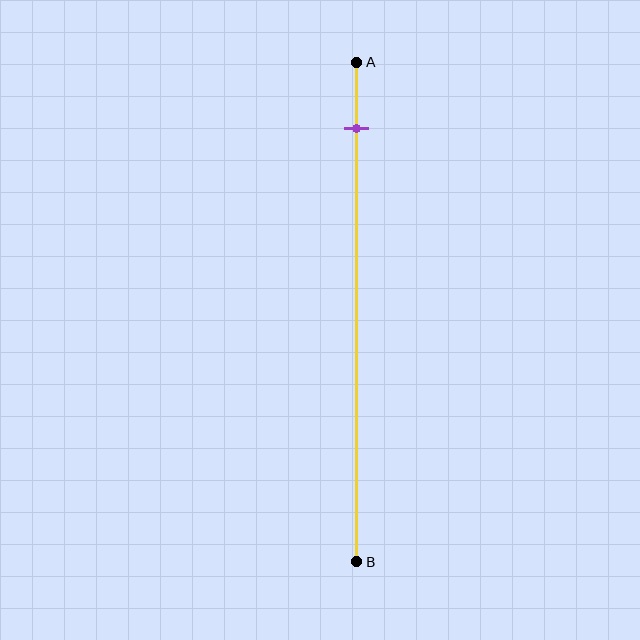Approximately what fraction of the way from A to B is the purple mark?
The purple mark is approximately 15% of the way from A to B.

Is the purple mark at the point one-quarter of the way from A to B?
No, the mark is at about 15% from A, not at the 25% one-quarter point.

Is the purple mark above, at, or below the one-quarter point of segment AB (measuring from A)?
The purple mark is above the one-quarter point of segment AB.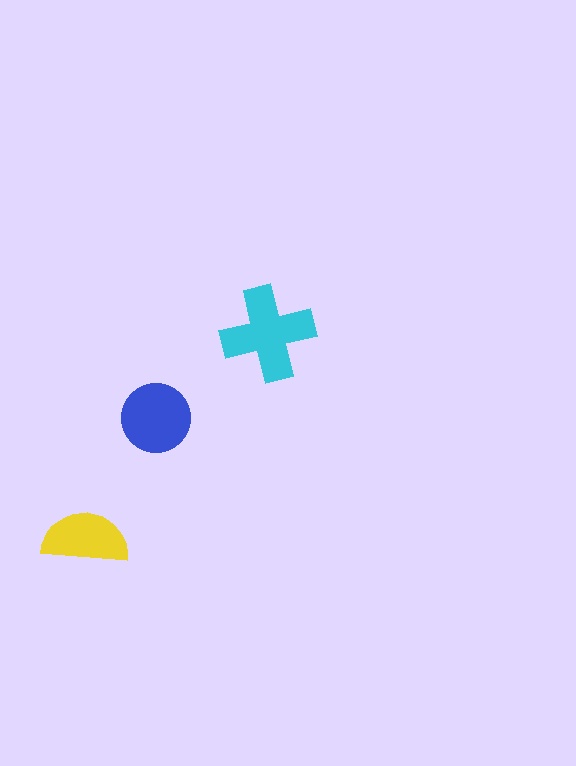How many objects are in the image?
There are 3 objects in the image.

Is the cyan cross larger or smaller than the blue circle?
Larger.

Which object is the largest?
The cyan cross.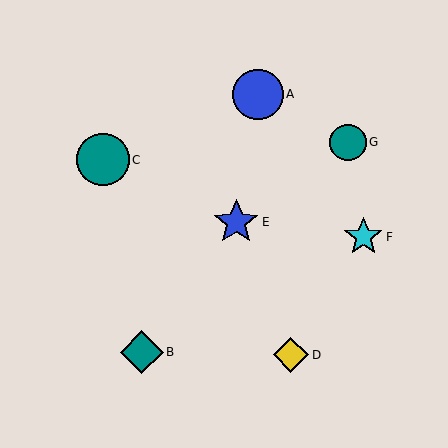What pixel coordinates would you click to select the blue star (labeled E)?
Click at (236, 222) to select the blue star E.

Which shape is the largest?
The teal circle (labeled C) is the largest.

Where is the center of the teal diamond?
The center of the teal diamond is at (142, 352).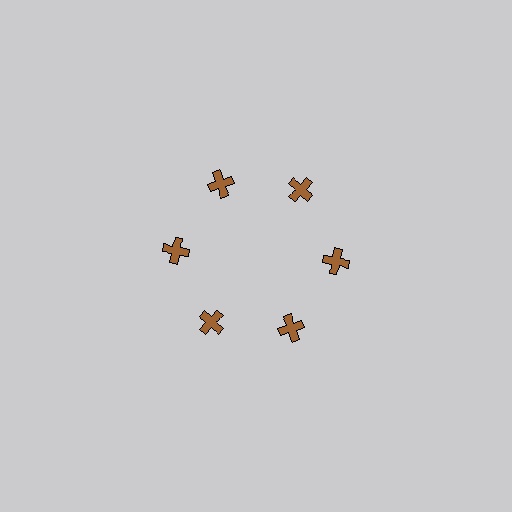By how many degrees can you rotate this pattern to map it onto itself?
The pattern maps onto itself every 60 degrees of rotation.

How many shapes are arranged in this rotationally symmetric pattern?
There are 6 shapes, arranged in 6 groups of 1.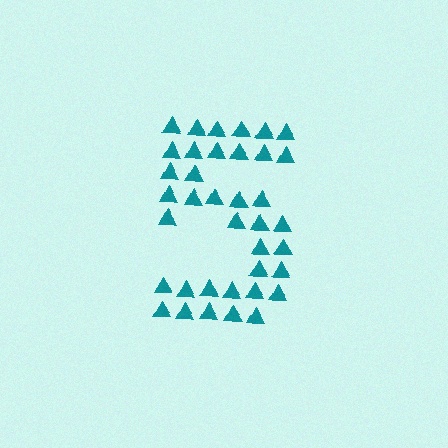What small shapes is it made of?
It is made of small triangles.